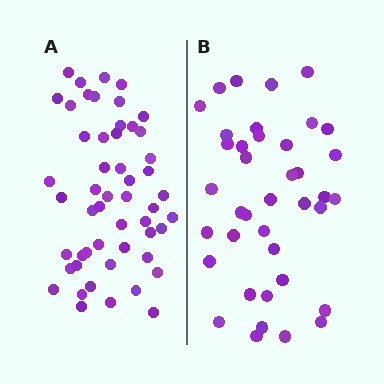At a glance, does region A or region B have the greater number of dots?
Region A (the left region) has more dots.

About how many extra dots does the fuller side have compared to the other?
Region A has approximately 15 more dots than region B.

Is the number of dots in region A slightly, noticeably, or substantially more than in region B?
Region A has noticeably more, but not dramatically so. The ratio is roughly 1.3 to 1.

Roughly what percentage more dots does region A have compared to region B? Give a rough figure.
About 35% more.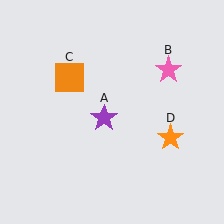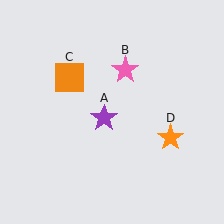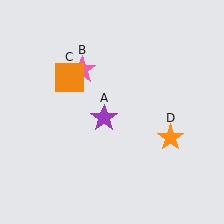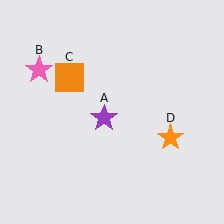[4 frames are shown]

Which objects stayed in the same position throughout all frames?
Purple star (object A) and orange square (object C) and orange star (object D) remained stationary.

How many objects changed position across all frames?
1 object changed position: pink star (object B).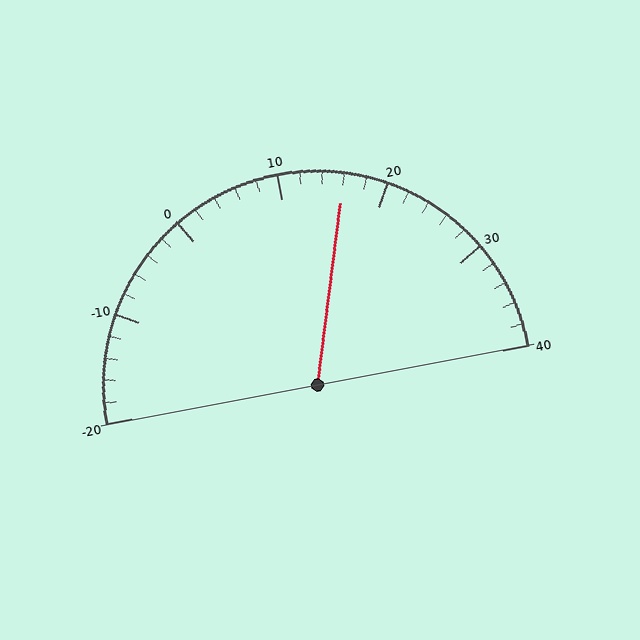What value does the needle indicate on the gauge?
The needle indicates approximately 16.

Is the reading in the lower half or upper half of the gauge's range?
The reading is in the upper half of the range (-20 to 40).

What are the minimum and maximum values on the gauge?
The gauge ranges from -20 to 40.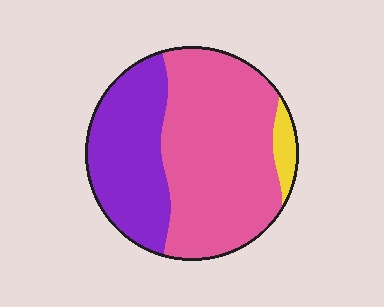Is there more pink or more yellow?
Pink.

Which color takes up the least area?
Yellow, at roughly 5%.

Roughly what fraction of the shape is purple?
Purple covers 35% of the shape.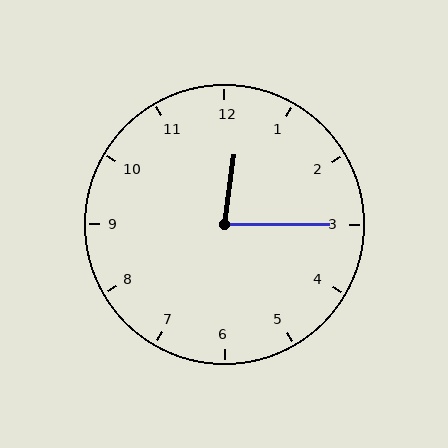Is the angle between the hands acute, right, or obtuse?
It is acute.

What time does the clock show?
12:15.